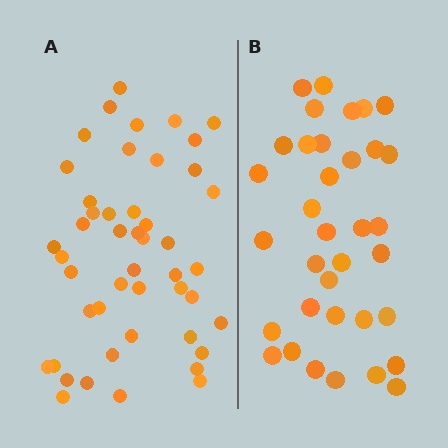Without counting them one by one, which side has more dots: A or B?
Region A (the left region) has more dots.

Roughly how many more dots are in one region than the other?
Region A has roughly 12 or so more dots than region B.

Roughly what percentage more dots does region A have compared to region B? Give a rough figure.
About 35% more.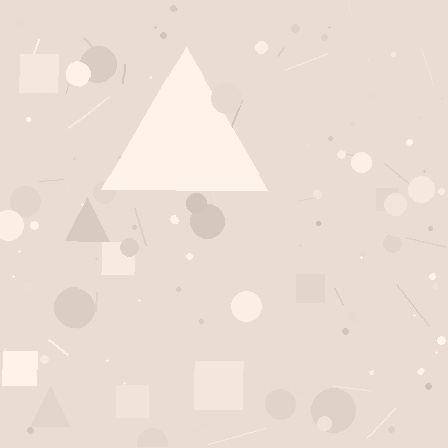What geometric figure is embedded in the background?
A triangle is embedded in the background.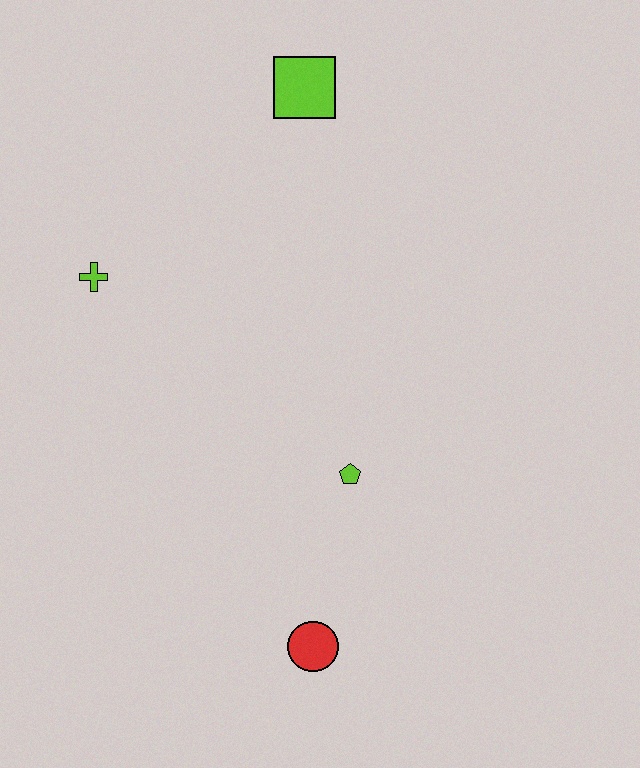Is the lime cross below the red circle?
No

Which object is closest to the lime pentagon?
The red circle is closest to the lime pentagon.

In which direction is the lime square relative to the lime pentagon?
The lime square is above the lime pentagon.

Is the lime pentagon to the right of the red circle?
Yes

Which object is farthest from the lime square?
The red circle is farthest from the lime square.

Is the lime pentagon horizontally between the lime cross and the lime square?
No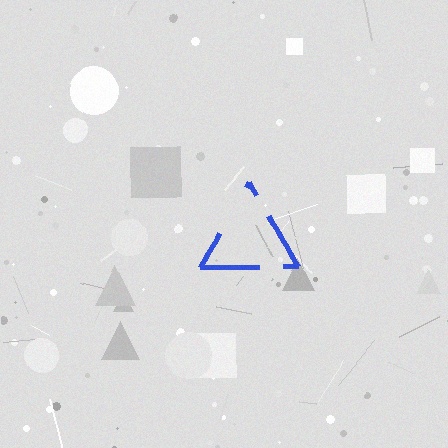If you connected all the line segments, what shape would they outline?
They would outline a triangle.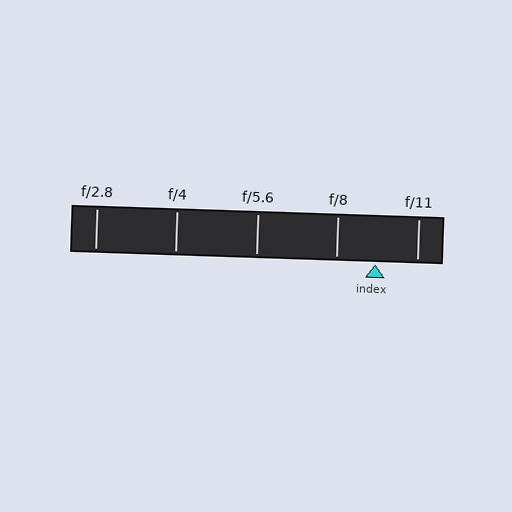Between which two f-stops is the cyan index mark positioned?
The index mark is between f/8 and f/11.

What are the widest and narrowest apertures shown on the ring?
The widest aperture shown is f/2.8 and the narrowest is f/11.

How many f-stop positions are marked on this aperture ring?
There are 5 f-stop positions marked.